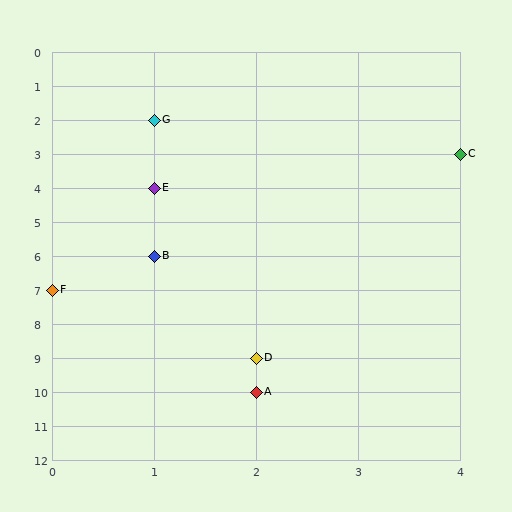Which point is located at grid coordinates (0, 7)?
Point F is at (0, 7).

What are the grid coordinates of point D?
Point D is at grid coordinates (2, 9).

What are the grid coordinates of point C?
Point C is at grid coordinates (4, 3).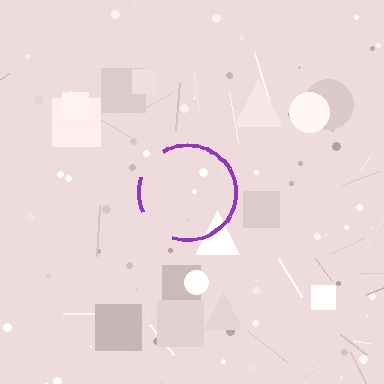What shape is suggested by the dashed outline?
The dashed outline suggests a circle.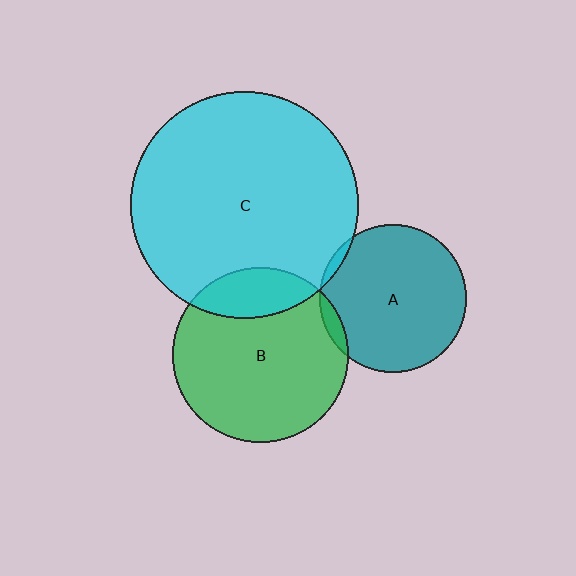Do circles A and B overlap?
Yes.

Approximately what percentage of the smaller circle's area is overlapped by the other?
Approximately 5%.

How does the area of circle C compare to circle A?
Approximately 2.4 times.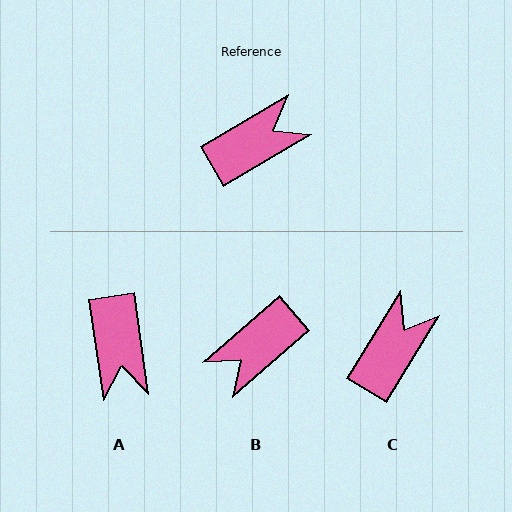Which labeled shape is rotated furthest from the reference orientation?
B, about 169 degrees away.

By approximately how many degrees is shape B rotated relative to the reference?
Approximately 169 degrees clockwise.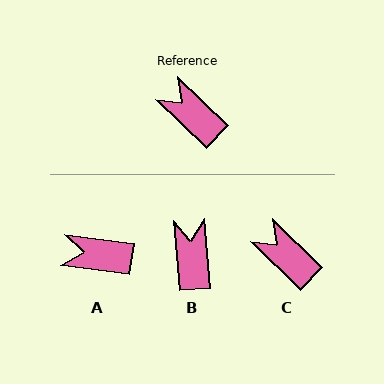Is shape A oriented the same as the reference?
No, it is off by about 37 degrees.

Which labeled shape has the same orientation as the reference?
C.